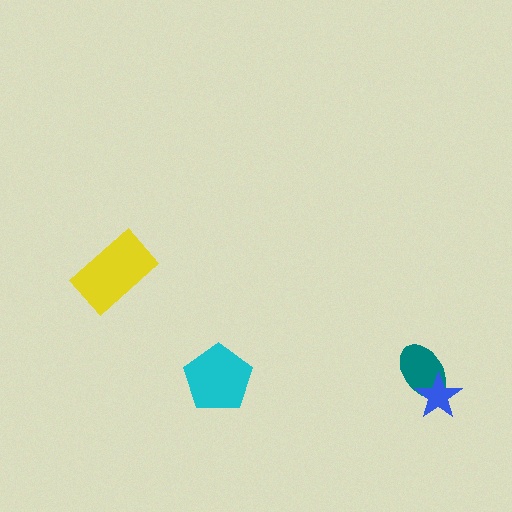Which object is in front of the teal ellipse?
The blue star is in front of the teal ellipse.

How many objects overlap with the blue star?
1 object overlaps with the blue star.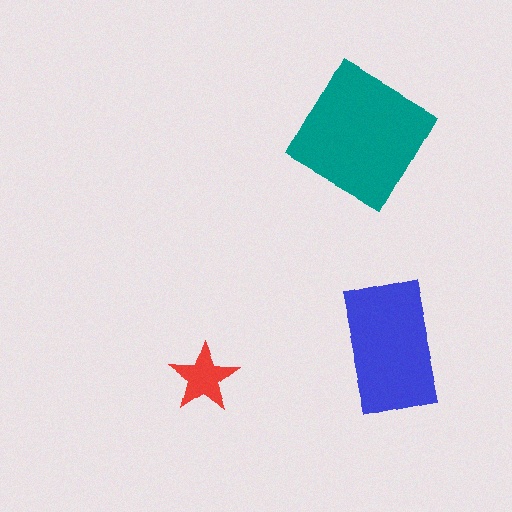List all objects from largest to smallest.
The teal square, the blue rectangle, the red star.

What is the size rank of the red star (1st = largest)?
3rd.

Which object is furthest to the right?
The blue rectangle is rightmost.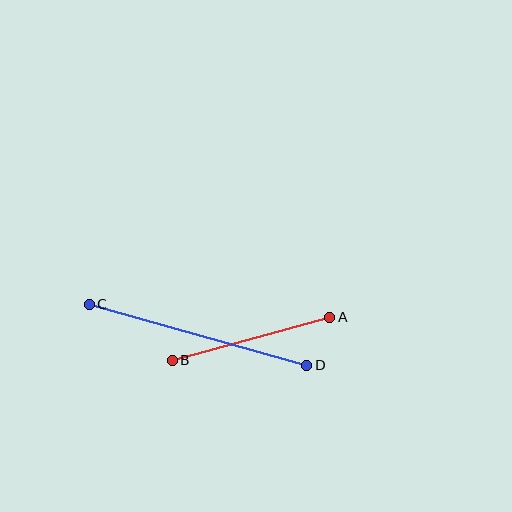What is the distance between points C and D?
The distance is approximately 226 pixels.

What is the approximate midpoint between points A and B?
The midpoint is at approximately (251, 339) pixels.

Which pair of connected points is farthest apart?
Points C and D are farthest apart.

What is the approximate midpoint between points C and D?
The midpoint is at approximately (198, 335) pixels.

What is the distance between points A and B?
The distance is approximately 164 pixels.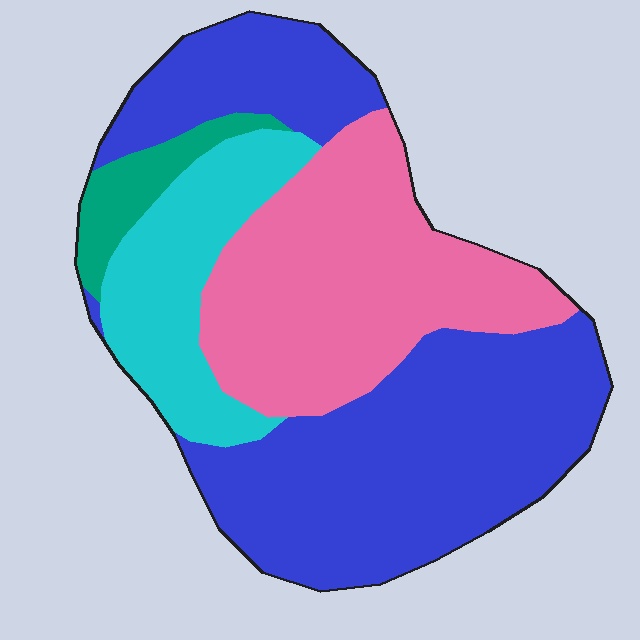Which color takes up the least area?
Teal, at roughly 5%.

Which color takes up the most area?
Blue, at roughly 50%.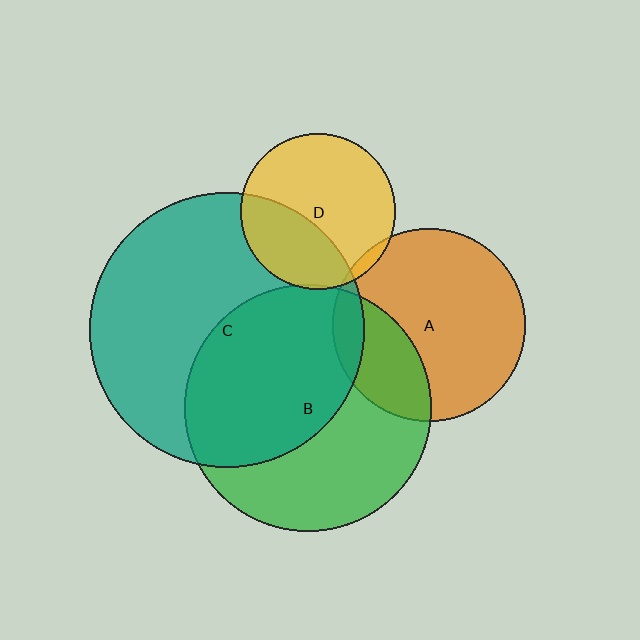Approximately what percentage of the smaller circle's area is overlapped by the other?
Approximately 5%.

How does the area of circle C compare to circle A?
Approximately 2.0 times.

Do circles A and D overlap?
Yes.